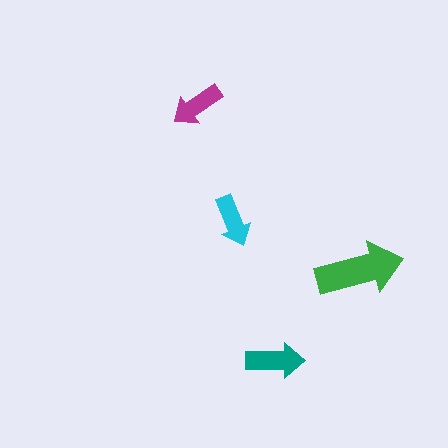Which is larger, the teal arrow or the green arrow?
The green one.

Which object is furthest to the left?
The magenta arrow is leftmost.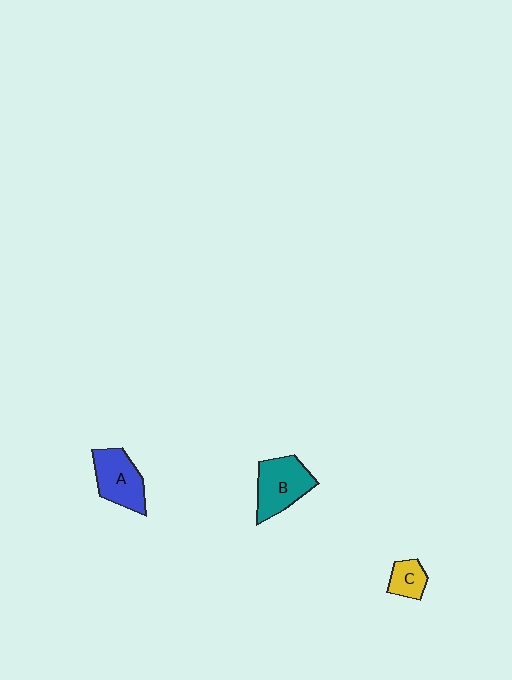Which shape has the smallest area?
Shape C (yellow).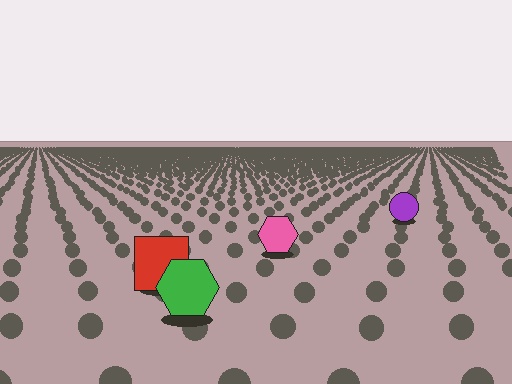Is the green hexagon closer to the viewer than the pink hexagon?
Yes. The green hexagon is closer — you can tell from the texture gradient: the ground texture is coarser near it.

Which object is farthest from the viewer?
The purple circle is farthest from the viewer. It appears smaller and the ground texture around it is denser.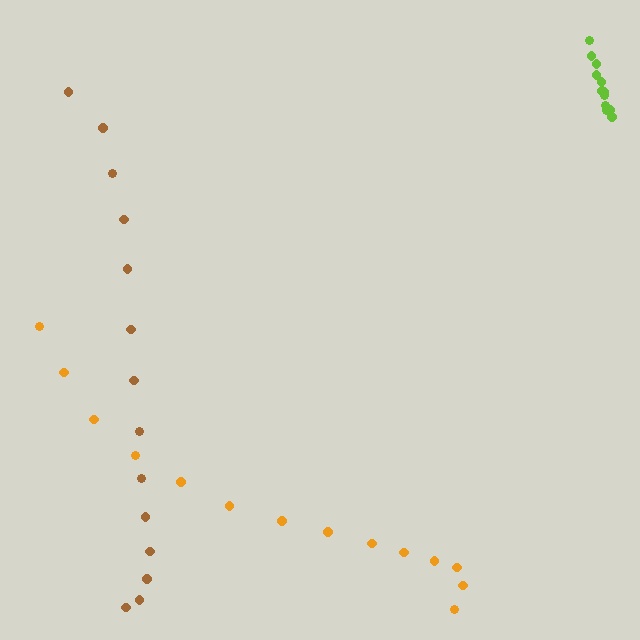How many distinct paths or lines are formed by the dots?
There are 3 distinct paths.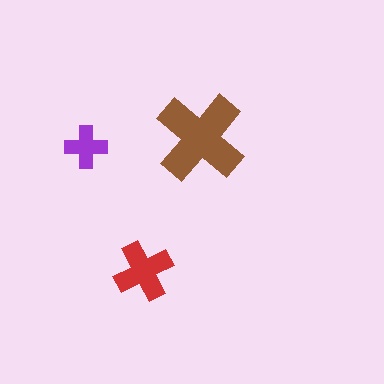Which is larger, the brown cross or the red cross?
The brown one.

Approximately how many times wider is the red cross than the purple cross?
About 1.5 times wider.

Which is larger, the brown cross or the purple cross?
The brown one.